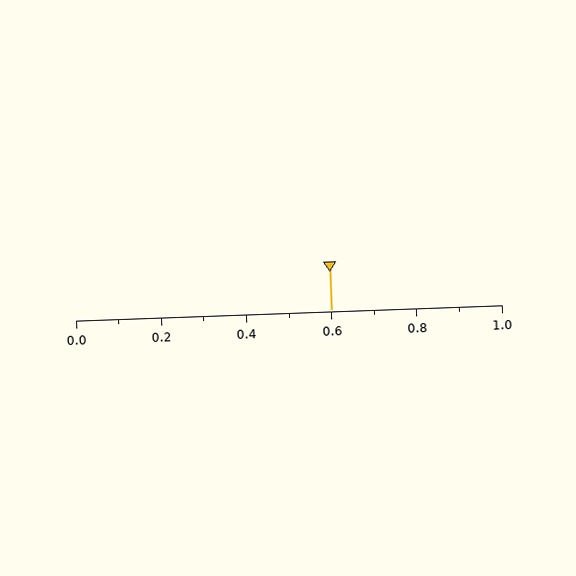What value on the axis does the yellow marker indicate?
The marker indicates approximately 0.6.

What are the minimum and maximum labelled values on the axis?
The axis runs from 0.0 to 1.0.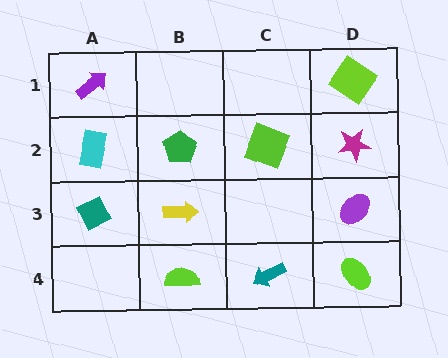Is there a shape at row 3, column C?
No, that cell is empty.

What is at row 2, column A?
A cyan rectangle.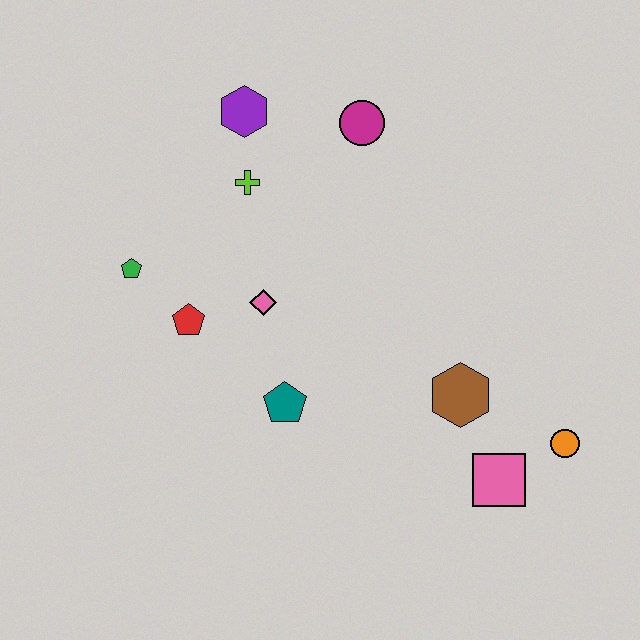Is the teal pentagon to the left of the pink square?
Yes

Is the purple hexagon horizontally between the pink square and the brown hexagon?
No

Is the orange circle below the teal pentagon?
Yes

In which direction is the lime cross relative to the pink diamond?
The lime cross is above the pink diamond.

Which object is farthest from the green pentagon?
The orange circle is farthest from the green pentagon.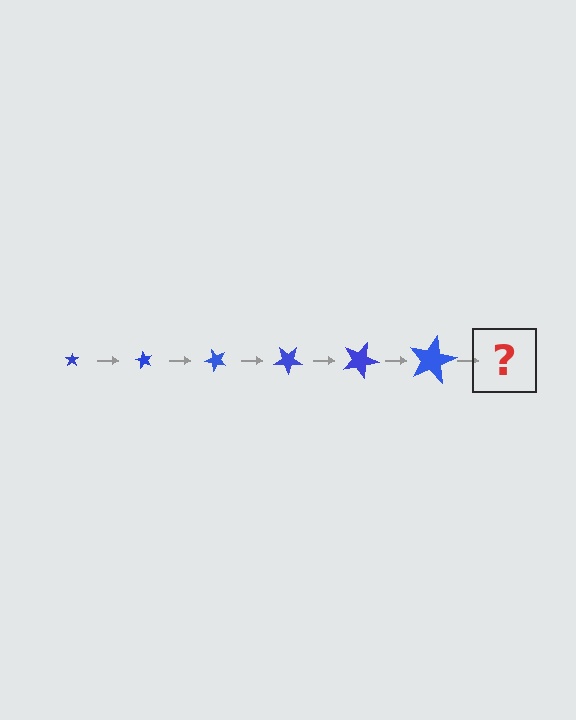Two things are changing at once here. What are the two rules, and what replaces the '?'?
The two rules are that the star grows larger each step and it rotates 60 degrees each step. The '?' should be a star, larger than the previous one and rotated 360 degrees from the start.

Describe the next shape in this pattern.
It should be a star, larger than the previous one and rotated 360 degrees from the start.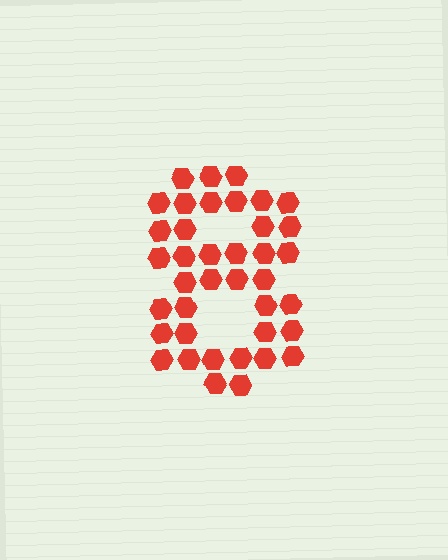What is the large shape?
The large shape is the digit 8.